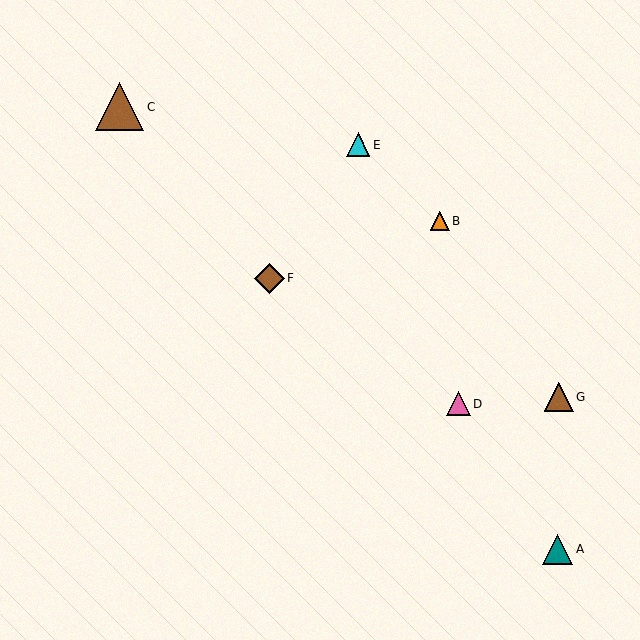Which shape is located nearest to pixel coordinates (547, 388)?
The brown triangle (labeled G) at (559, 397) is nearest to that location.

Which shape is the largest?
The brown triangle (labeled C) is the largest.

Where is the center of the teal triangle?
The center of the teal triangle is at (558, 549).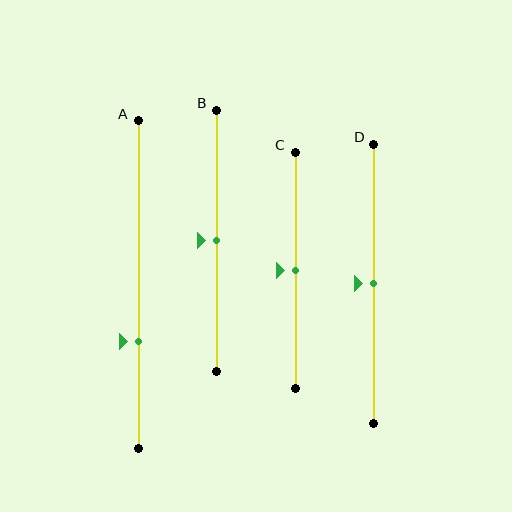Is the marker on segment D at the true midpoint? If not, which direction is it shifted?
Yes, the marker on segment D is at the true midpoint.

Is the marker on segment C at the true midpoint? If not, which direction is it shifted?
Yes, the marker on segment C is at the true midpoint.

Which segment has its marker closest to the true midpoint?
Segment B has its marker closest to the true midpoint.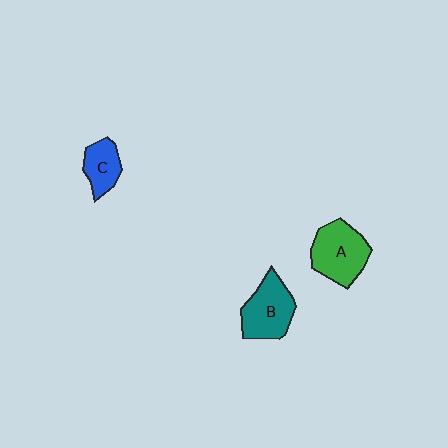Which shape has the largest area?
Shape A (green).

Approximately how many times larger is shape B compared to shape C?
Approximately 1.6 times.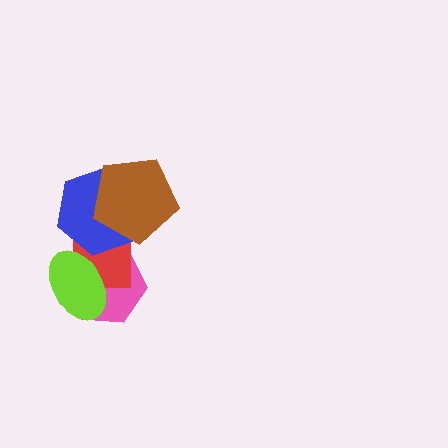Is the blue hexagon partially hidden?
Yes, it is partially covered by another shape.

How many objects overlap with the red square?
3 objects overlap with the red square.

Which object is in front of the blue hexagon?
The brown pentagon is in front of the blue hexagon.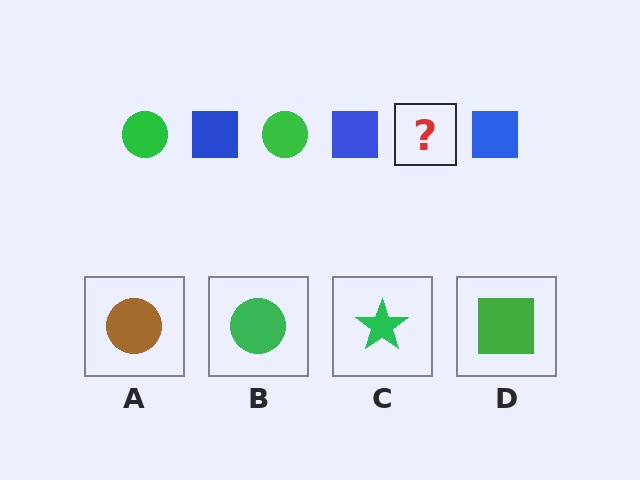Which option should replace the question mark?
Option B.